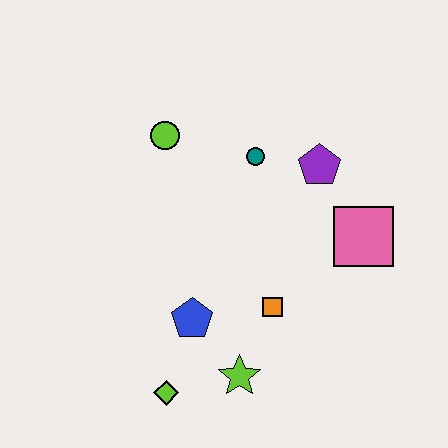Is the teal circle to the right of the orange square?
No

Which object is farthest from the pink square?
The lime diamond is farthest from the pink square.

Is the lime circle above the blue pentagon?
Yes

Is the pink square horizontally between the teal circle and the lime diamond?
No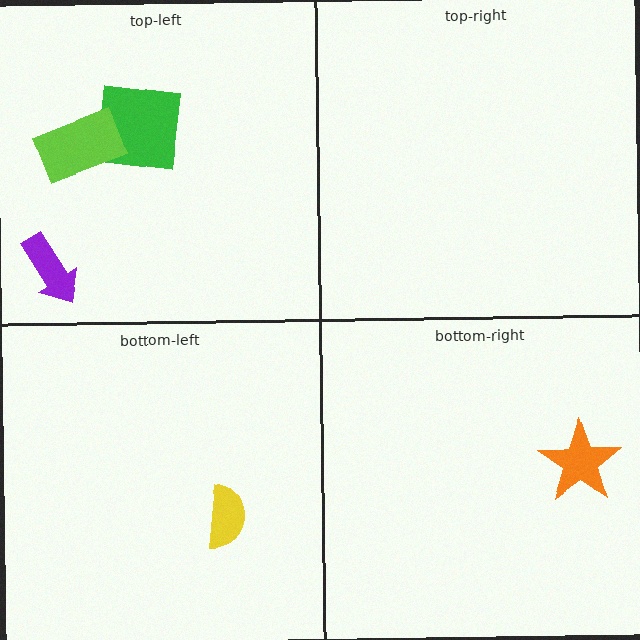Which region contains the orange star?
The bottom-right region.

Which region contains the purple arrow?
The top-left region.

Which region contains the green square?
The top-left region.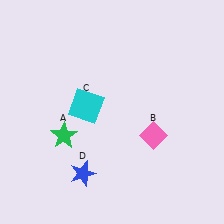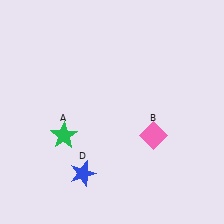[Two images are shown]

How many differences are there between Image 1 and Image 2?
There is 1 difference between the two images.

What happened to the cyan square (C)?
The cyan square (C) was removed in Image 2. It was in the top-left area of Image 1.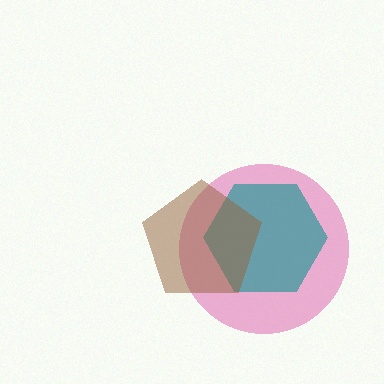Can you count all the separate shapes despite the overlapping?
Yes, there are 3 separate shapes.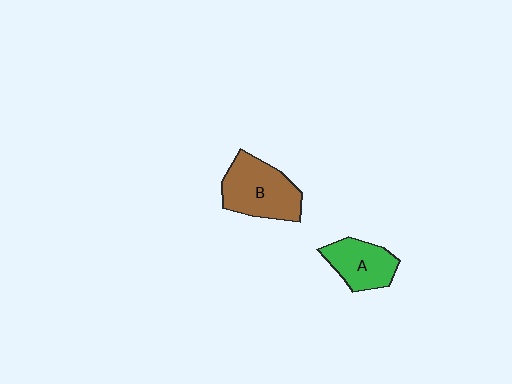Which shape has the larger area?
Shape B (brown).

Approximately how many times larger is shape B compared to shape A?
Approximately 1.4 times.